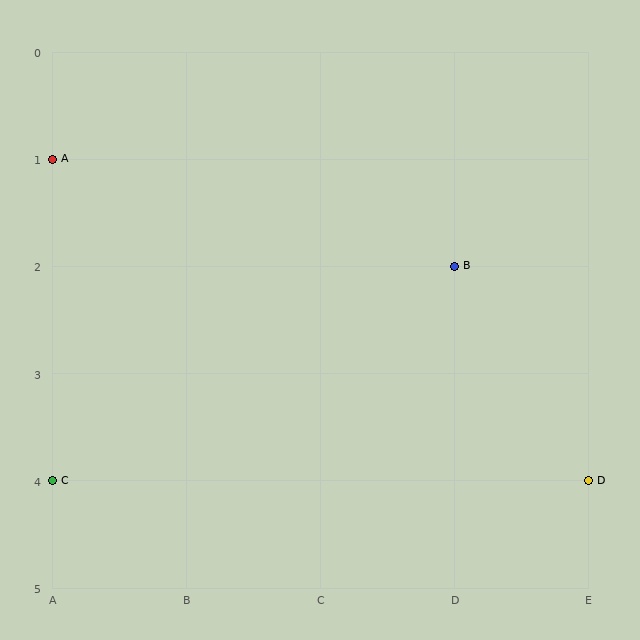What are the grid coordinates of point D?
Point D is at grid coordinates (E, 4).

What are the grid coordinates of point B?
Point B is at grid coordinates (D, 2).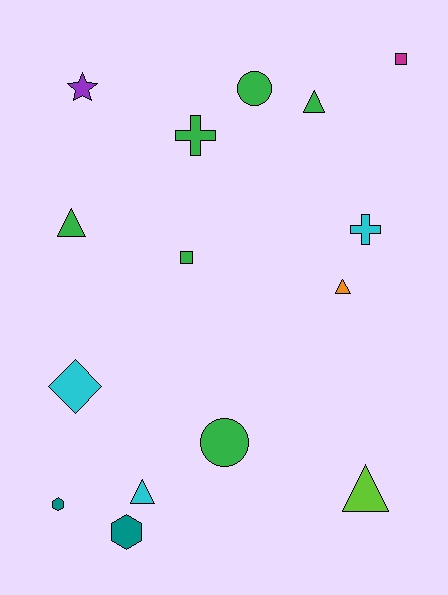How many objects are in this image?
There are 15 objects.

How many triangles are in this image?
There are 5 triangles.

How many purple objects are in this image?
There is 1 purple object.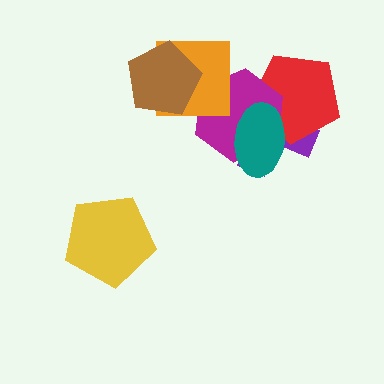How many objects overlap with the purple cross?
3 objects overlap with the purple cross.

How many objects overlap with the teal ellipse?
3 objects overlap with the teal ellipse.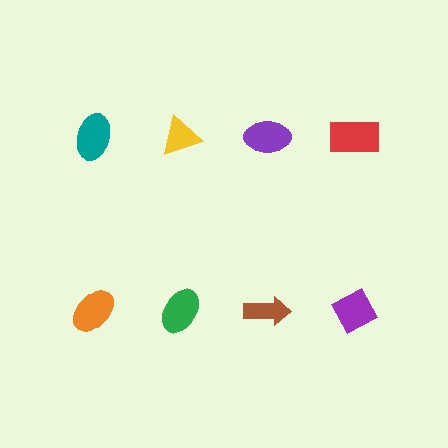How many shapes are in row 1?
4 shapes.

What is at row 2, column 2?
A green ellipse.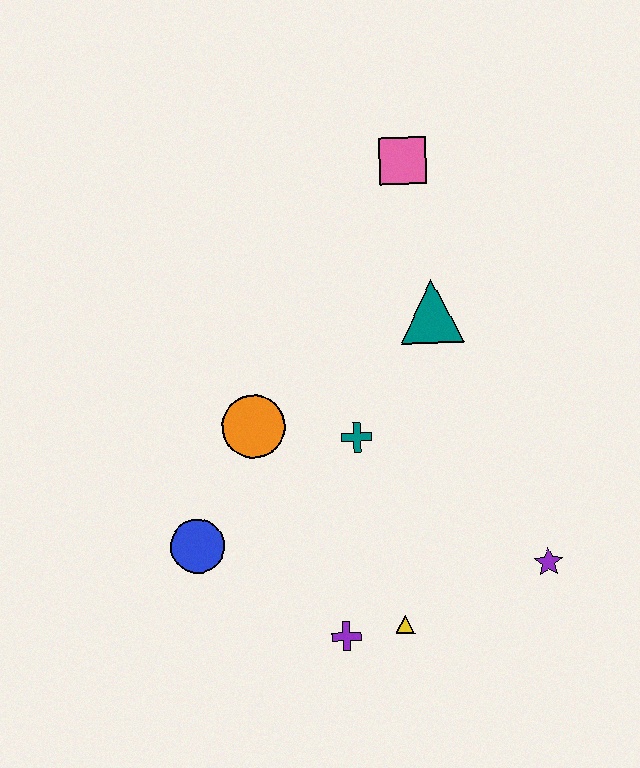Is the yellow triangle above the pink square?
No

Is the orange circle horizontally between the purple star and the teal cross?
No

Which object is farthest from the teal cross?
The pink square is farthest from the teal cross.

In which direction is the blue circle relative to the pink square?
The blue circle is below the pink square.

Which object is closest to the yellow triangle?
The purple cross is closest to the yellow triangle.